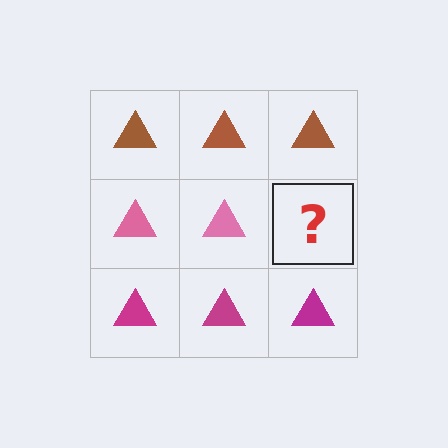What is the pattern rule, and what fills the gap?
The rule is that each row has a consistent color. The gap should be filled with a pink triangle.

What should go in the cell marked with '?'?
The missing cell should contain a pink triangle.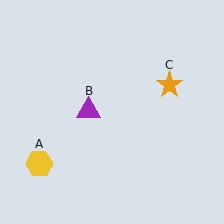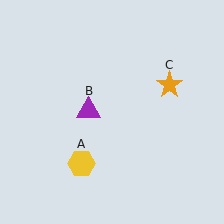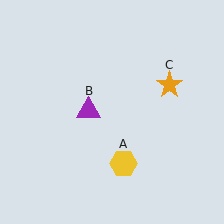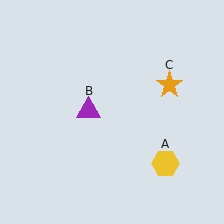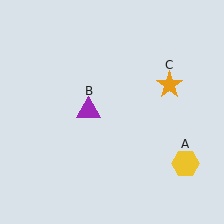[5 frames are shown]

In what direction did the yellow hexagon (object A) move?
The yellow hexagon (object A) moved right.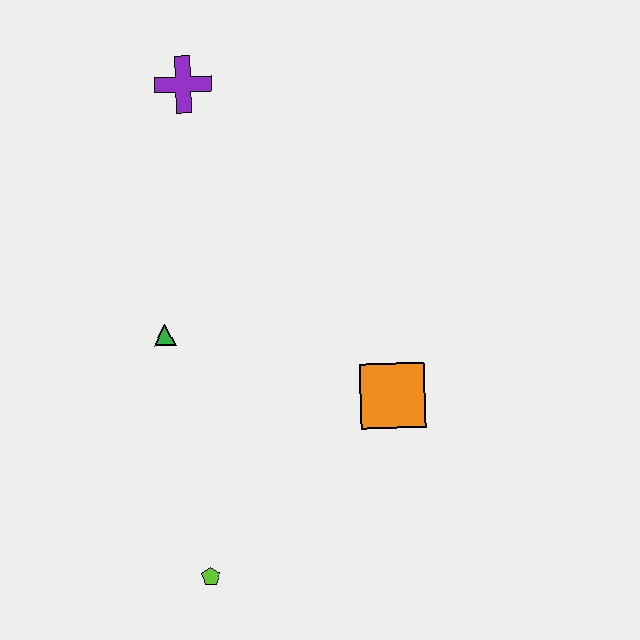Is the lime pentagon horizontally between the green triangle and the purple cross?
No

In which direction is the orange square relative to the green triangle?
The orange square is to the right of the green triangle.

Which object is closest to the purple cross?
The green triangle is closest to the purple cross.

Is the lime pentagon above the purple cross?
No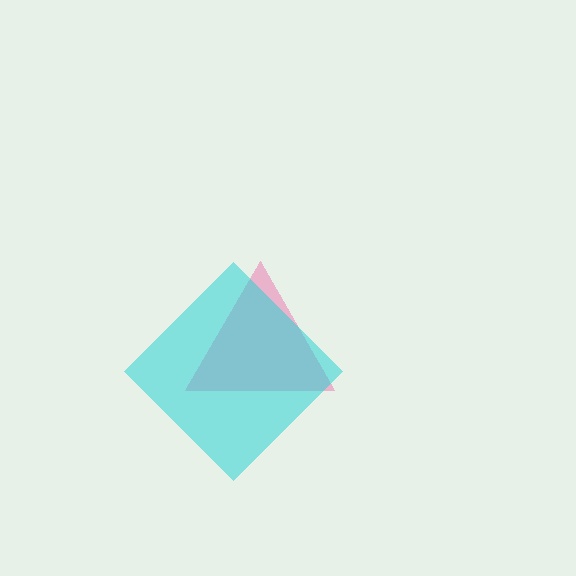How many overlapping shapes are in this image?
There are 2 overlapping shapes in the image.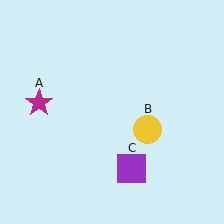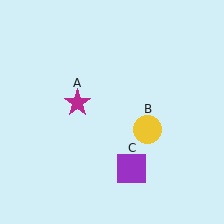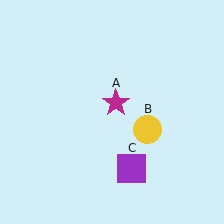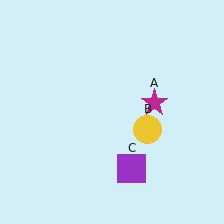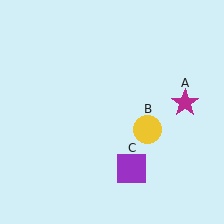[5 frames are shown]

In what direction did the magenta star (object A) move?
The magenta star (object A) moved right.